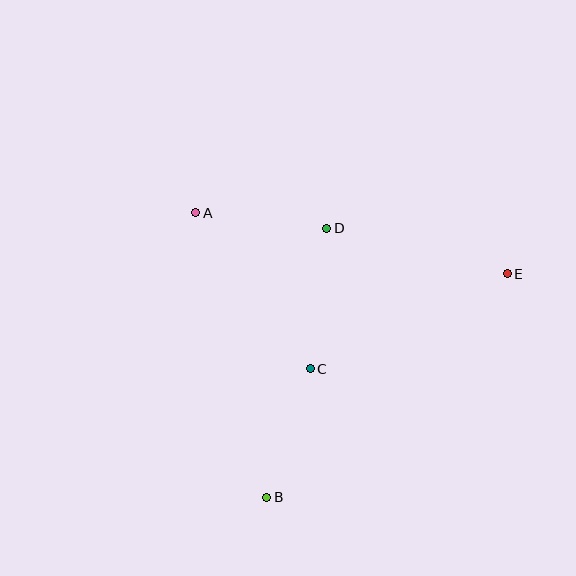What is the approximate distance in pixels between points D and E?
The distance between D and E is approximately 186 pixels.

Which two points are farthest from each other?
Points B and E are farthest from each other.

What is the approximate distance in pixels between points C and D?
The distance between C and D is approximately 141 pixels.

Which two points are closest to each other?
Points A and D are closest to each other.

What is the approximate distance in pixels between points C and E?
The distance between C and E is approximately 219 pixels.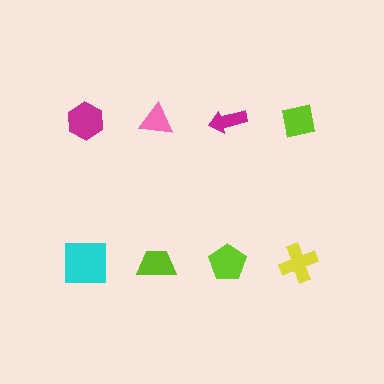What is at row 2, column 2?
A lime trapezoid.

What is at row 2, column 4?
A yellow cross.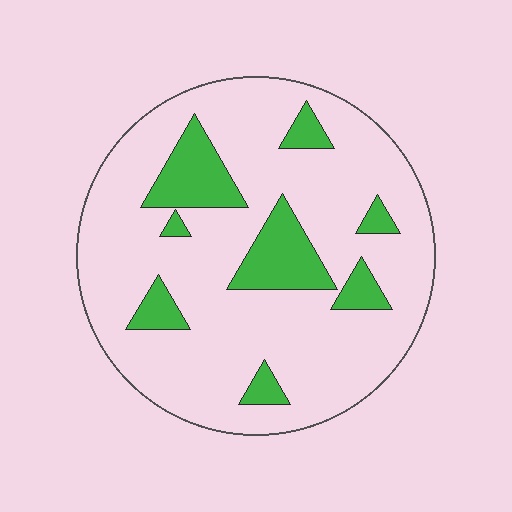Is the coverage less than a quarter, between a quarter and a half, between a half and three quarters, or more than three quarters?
Less than a quarter.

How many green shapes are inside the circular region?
8.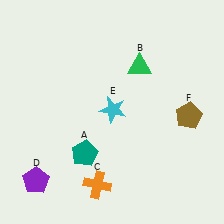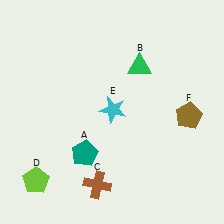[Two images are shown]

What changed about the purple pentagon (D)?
In Image 1, D is purple. In Image 2, it changed to lime.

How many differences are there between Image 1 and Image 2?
There are 2 differences between the two images.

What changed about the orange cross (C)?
In Image 1, C is orange. In Image 2, it changed to brown.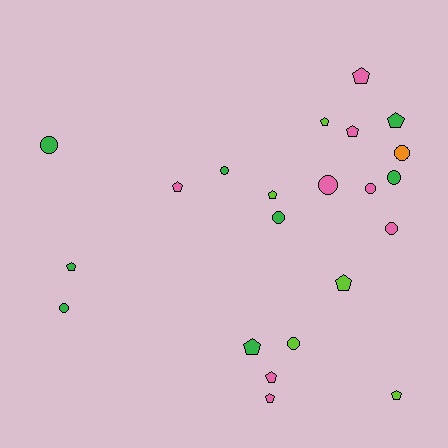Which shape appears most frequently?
Pentagon, with 12 objects.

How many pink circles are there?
There are 3 pink circles.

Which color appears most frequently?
Green, with 8 objects.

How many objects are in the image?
There are 22 objects.